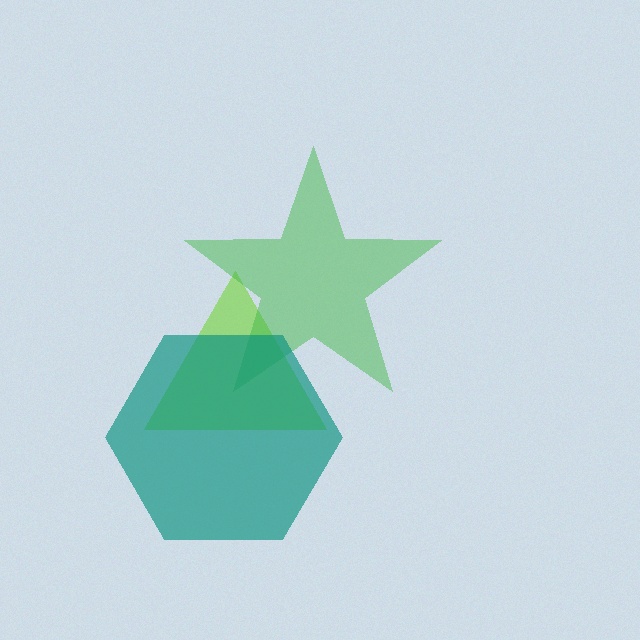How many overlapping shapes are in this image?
There are 3 overlapping shapes in the image.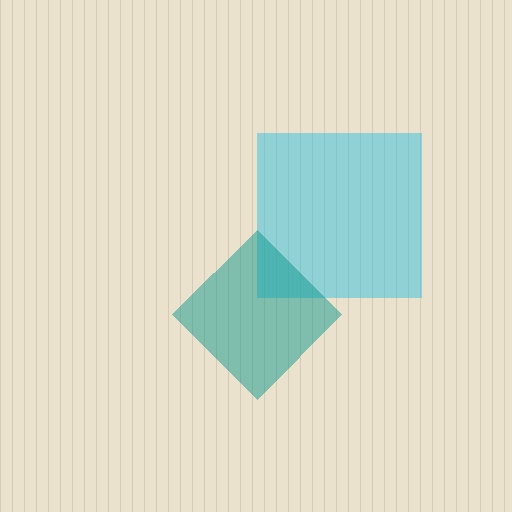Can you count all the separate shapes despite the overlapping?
Yes, there are 2 separate shapes.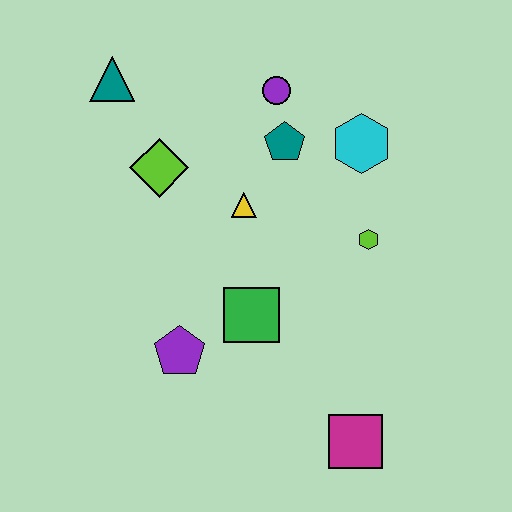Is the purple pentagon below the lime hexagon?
Yes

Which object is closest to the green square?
The purple pentagon is closest to the green square.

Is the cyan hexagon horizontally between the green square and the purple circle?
No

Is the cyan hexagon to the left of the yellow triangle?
No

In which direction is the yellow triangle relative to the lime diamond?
The yellow triangle is to the right of the lime diamond.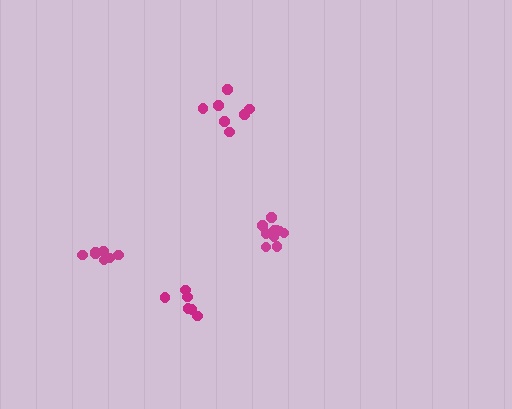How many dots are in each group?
Group 1: 7 dots, Group 2: 11 dots, Group 3: 7 dots, Group 4: 7 dots (32 total).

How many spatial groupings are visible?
There are 4 spatial groupings.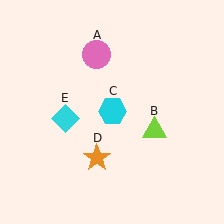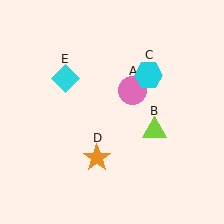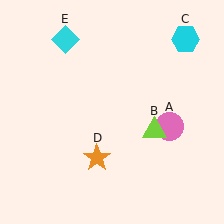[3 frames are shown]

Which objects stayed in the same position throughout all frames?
Lime triangle (object B) and orange star (object D) remained stationary.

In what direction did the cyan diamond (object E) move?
The cyan diamond (object E) moved up.